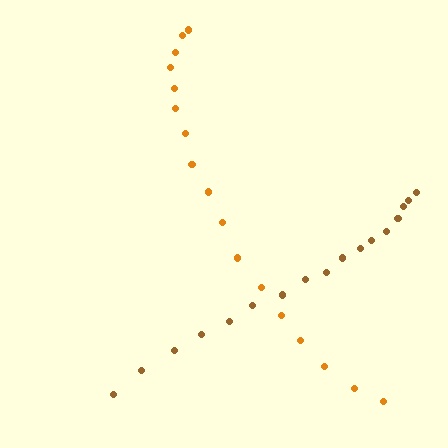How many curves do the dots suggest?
There are 2 distinct paths.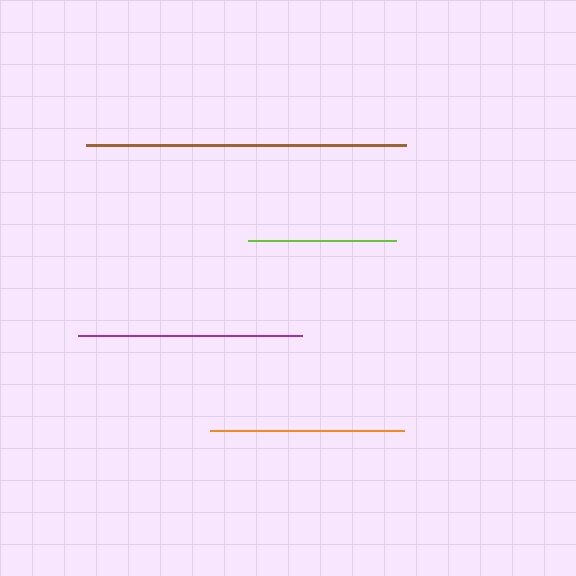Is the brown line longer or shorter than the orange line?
The brown line is longer than the orange line.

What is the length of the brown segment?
The brown segment is approximately 320 pixels long.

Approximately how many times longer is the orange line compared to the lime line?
The orange line is approximately 1.3 times the length of the lime line.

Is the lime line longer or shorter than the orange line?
The orange line is longer than the lime line.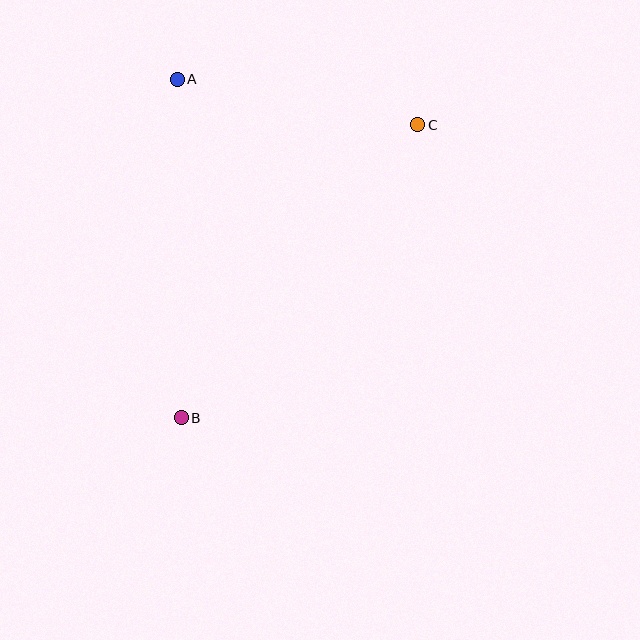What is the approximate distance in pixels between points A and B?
The distance between A and B is approximately 338 pixels.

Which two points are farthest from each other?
Points B and C are farthest from each other.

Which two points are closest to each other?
Points A and C are closest to each other.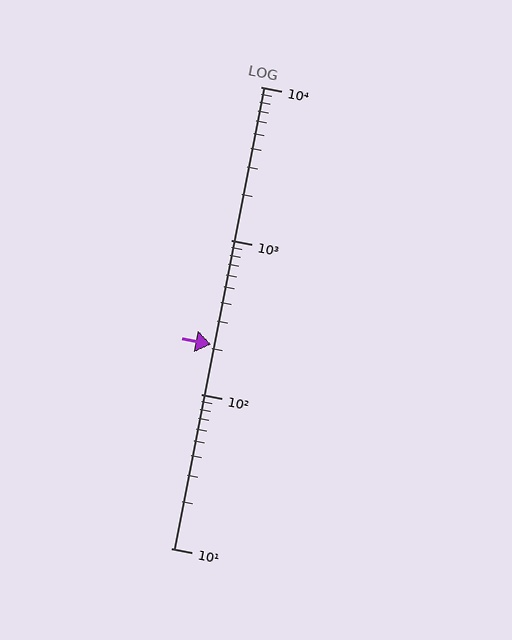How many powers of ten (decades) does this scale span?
The scale spans 3 decades, from 10 to 10000.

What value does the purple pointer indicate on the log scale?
The pointer indicates approximately 210.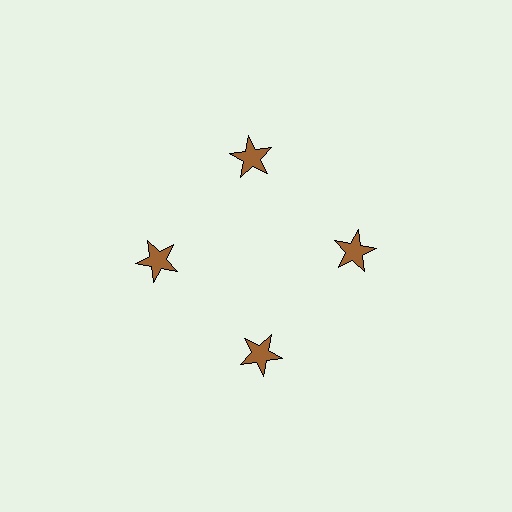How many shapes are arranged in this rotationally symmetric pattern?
There are 4 shapes, arranged in 4 groups of 1.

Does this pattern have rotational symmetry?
Yes, this pattern has 4-fold rotational symmetry. It looks the same after rotating 90 degrees around the center.